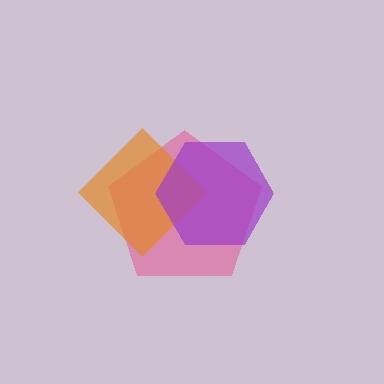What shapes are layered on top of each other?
The layered shapes are: a pink pentagon, an orange diamond, a purple hexagon.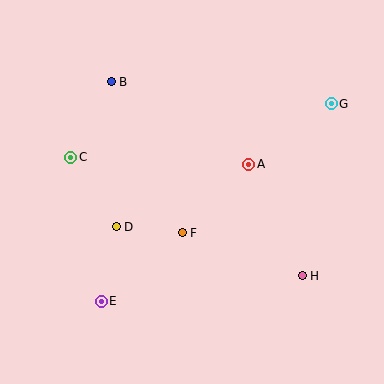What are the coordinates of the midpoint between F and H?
The midpoint between F and H is at (242, 254).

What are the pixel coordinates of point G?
Point G is at (331, 104).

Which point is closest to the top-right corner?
Point G is closest to the top-right corner.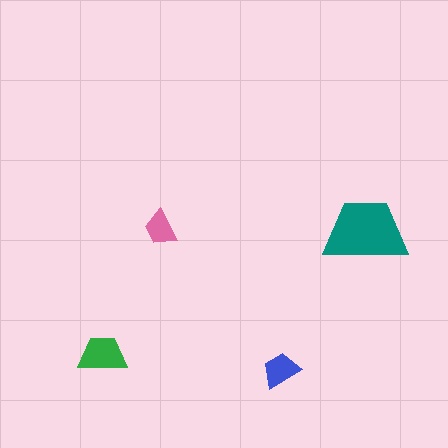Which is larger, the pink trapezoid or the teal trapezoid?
The teal one.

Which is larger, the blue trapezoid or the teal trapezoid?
The teal one.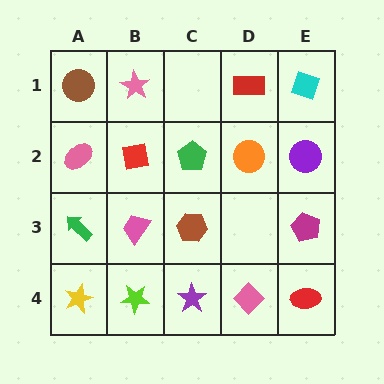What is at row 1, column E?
A cyan diamond.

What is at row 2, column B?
A red square.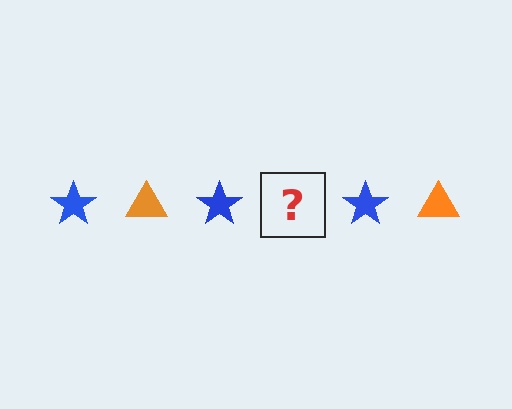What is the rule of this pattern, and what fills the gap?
The rule is that the pattern alternates between blue star and orange triangle. The gap should be filled with an orange triangle.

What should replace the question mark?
The question mark should be replaced with an orange triangle.